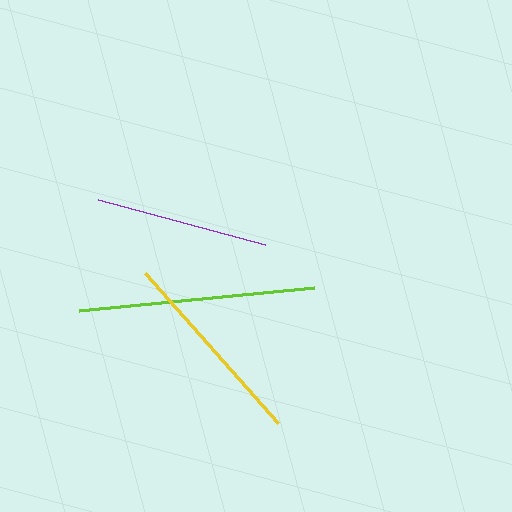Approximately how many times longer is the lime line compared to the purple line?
The lime line is approximately 1.4 times the length of the purple line.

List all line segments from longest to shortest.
From longest to shortest: lime, yellow, purple.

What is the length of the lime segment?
The lime segment is approximately 236 pixels long.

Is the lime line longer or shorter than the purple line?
The lime line is longer than the purple line.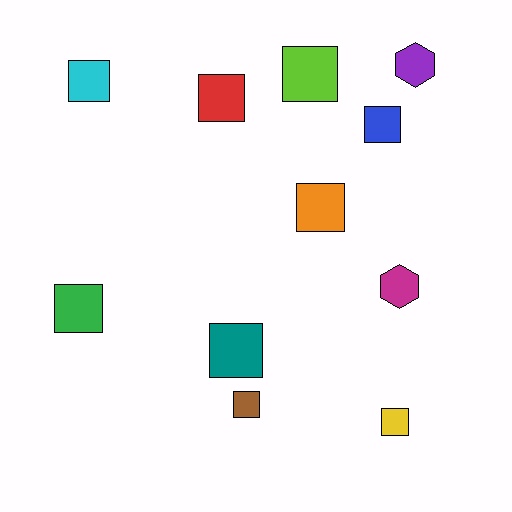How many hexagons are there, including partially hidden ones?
There are 2 hexagons.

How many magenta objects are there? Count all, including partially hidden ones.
There is 1 magenta object.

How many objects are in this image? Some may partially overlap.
There are 11 objects.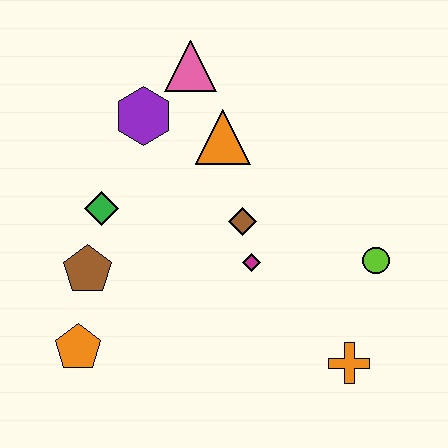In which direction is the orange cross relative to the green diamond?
The orange cross is to the right of the green diamond.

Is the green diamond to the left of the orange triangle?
Yes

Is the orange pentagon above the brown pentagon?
No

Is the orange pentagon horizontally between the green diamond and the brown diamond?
No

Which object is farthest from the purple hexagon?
The orange cross is farthest from the purple hexagon.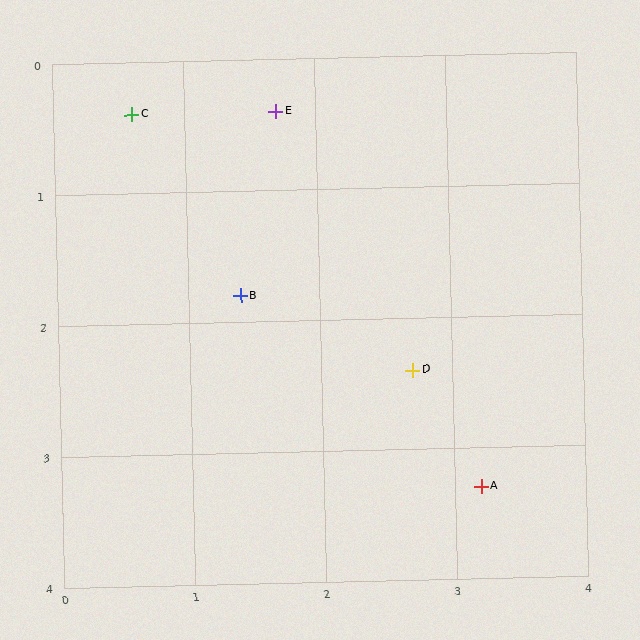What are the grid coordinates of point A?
Point A is at approximately (3.2, 3.3).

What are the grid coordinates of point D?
Point D is at approximately (2.7, 2.4).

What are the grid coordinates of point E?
Point E is at approximately (1.7, 0.4).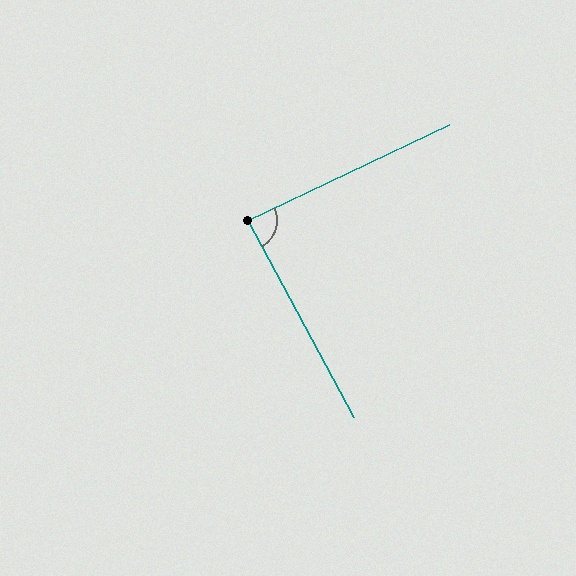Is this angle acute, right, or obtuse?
It is approximately a right angle.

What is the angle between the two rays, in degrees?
Approximately 87 degrees.